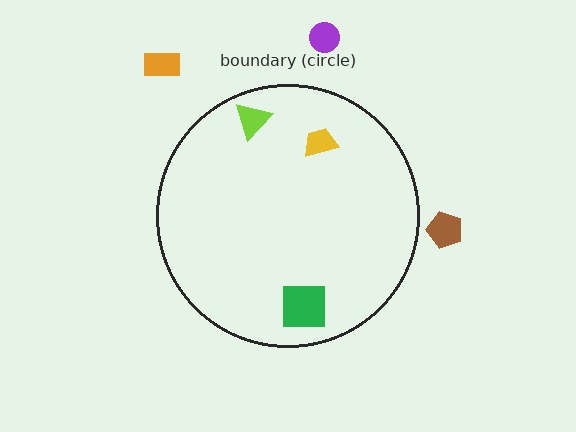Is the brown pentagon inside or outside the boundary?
Outside.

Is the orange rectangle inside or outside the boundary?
Outside.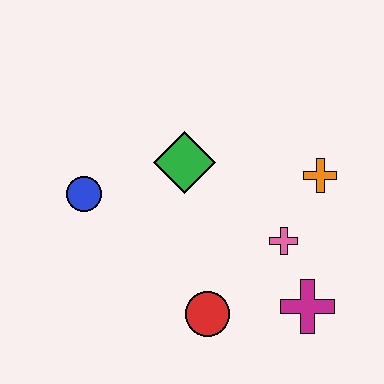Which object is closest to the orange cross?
The pink cross is closest to the orange cross.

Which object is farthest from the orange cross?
The blue circle is farthest from the orange cross.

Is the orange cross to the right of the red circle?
Yes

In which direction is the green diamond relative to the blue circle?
The green diamond is to the right of the blue circle.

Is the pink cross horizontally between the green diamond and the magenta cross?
Yes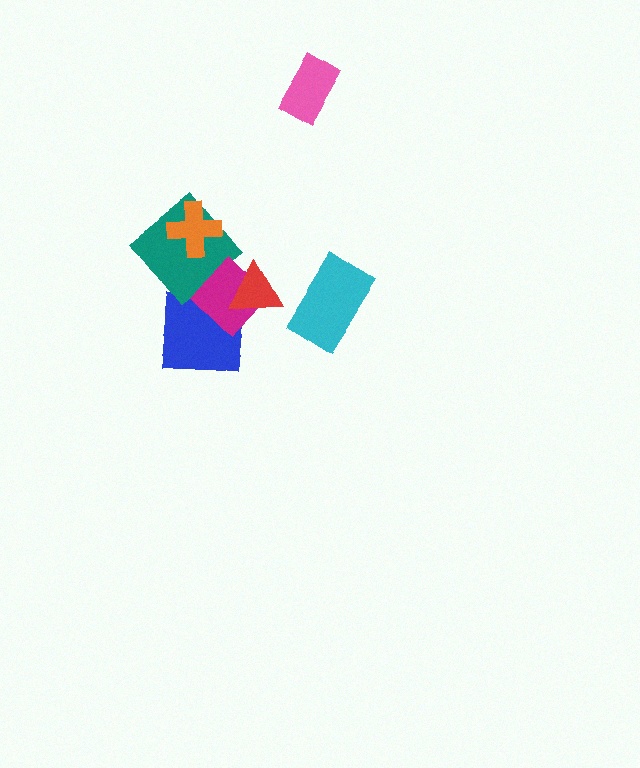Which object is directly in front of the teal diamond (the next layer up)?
The orange cross is directly in front of the teal diamond.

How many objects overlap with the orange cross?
1 object overlaps with the orange cross.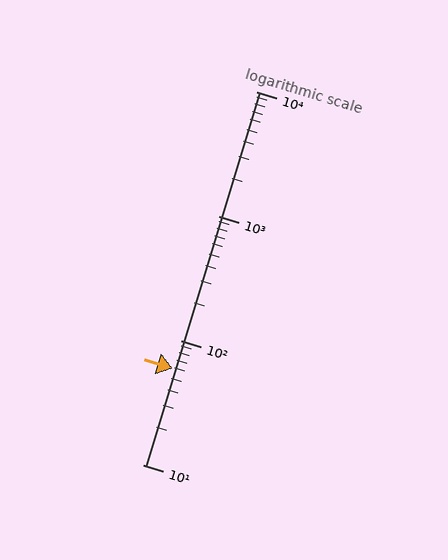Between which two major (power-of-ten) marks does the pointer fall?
The pointer is between 10 and 100.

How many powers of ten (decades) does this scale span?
The scale spans 3 decades, from 10 to 10000.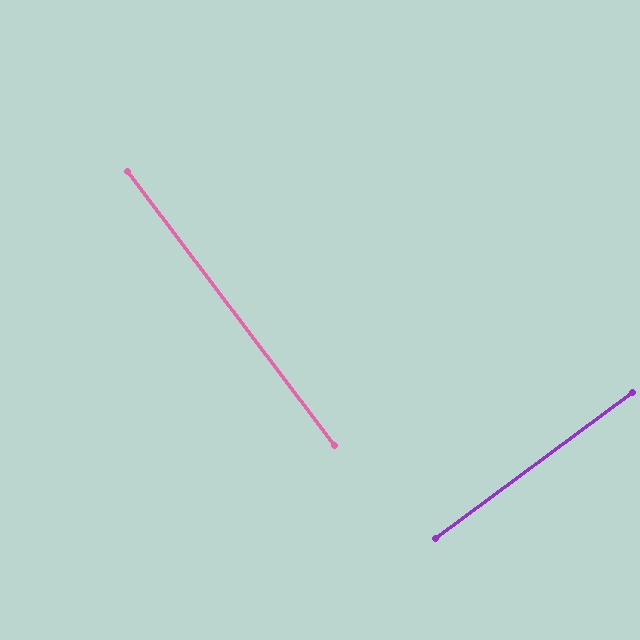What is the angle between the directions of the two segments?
Approximately 90 degrees.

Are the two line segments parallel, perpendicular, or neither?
Perpendicular — they meet at approximately 90°.